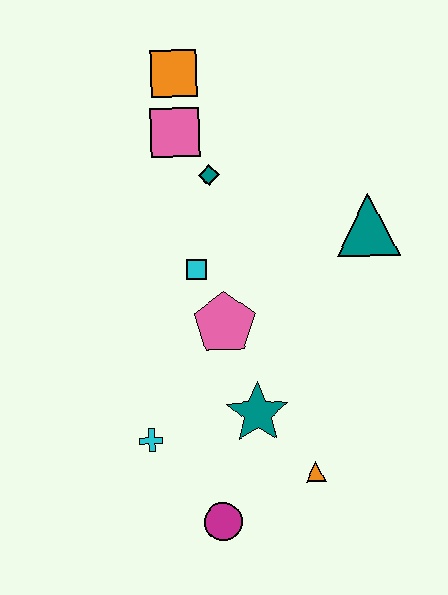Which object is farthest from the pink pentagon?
The orange square is farthest from the pink pentagon.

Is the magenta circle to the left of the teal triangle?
Yes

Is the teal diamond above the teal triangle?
Yes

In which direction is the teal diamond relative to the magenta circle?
The teal diamond is above the magenta circle.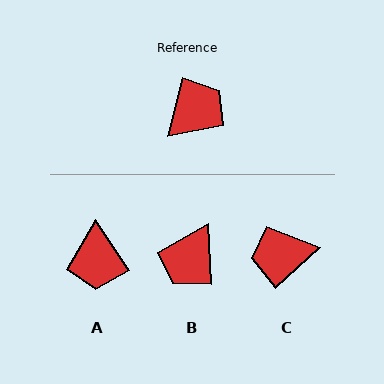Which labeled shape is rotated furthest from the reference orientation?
B, about 163 degrees away.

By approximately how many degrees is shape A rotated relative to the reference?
Approximately 132 degrees clockwise.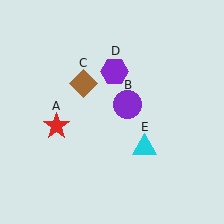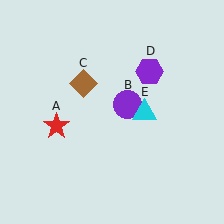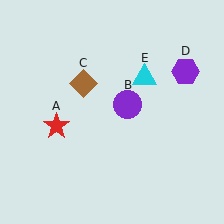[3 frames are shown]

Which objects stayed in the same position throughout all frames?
Red star (object A) and purple circle (object B) and brown diamond (object C) remained stationary.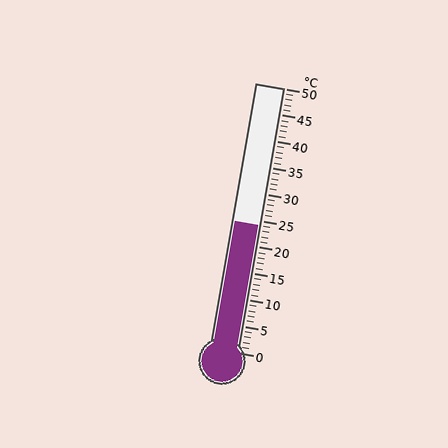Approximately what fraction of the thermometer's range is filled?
The thermometer is filled to approximately 50% of its range.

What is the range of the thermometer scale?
The thermometer scale ranges from 0°C to 50°C.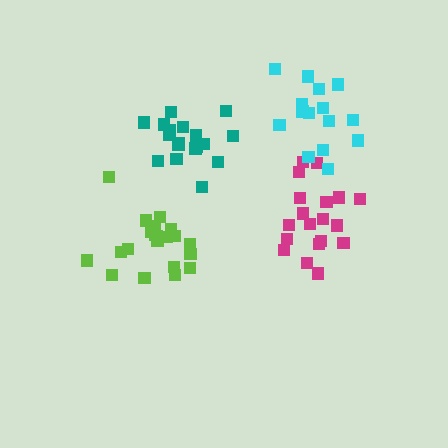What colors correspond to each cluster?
The clusters are colored: magenta, lime, cyan, teal.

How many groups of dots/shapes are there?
There are 4 groups.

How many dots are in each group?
Group 1: 19 dots, Group 2: 21 dots, Group 3: 15 dots, Group 4: 18 dots (73 total).